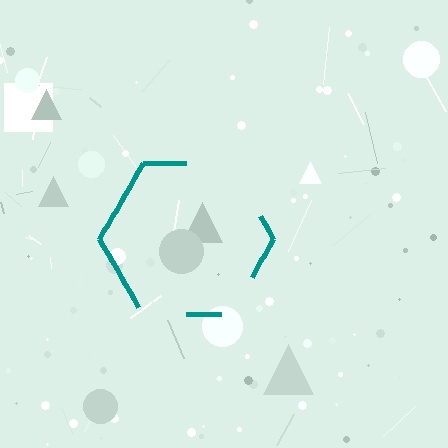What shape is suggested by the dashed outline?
The dashed outline suggests a hexagon.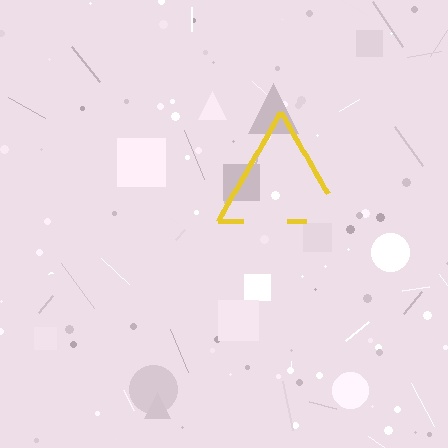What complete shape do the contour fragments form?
The contour fragments form a triangle.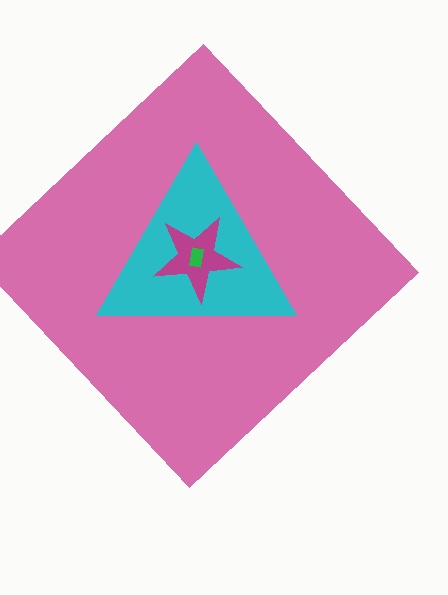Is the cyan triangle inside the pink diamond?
Yes.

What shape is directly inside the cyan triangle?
The magenta star.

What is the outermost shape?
The pink diamond.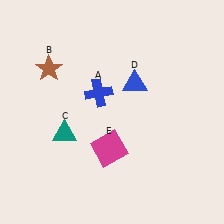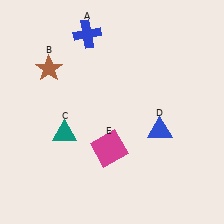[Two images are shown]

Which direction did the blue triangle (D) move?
The blue triangle (D) moved down.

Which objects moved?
The objects that moved are: the blue cross (A), the blue triangle (D).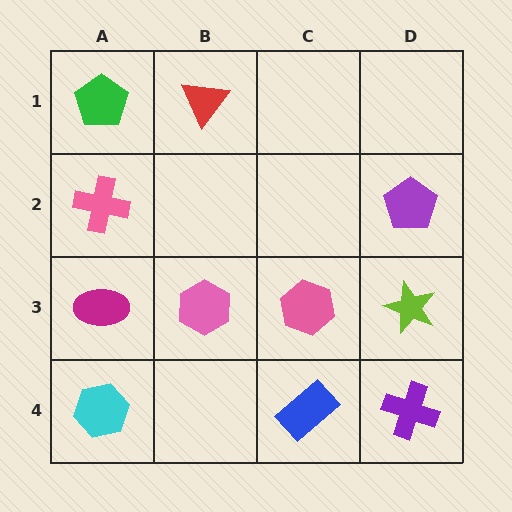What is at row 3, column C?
A pink hexagon.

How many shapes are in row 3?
4 shapes.